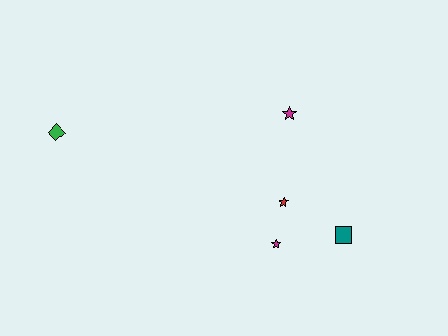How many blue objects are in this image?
There are no blue objects.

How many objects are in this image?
There are 5 objects.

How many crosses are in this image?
There are no crosses.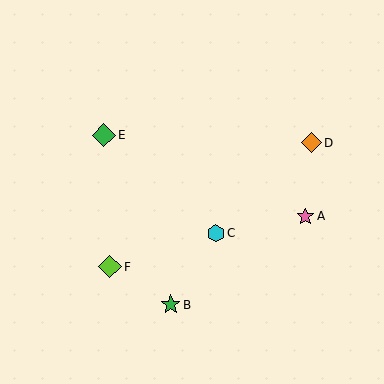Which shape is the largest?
The green diamond (labeled E) is the largest.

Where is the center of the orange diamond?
The center of the orange diamond is at (311, 143).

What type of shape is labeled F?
Shape F is a lime diamond.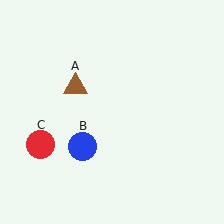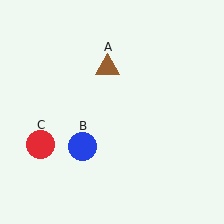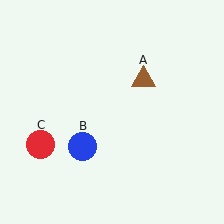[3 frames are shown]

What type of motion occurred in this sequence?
The brown triangle (object A) rotated clockwise around the center of the scene.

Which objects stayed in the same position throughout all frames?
Blue circle (object B) and red circle (object C) remained stationary.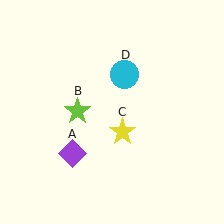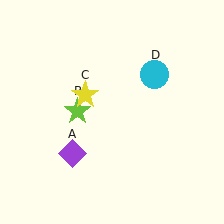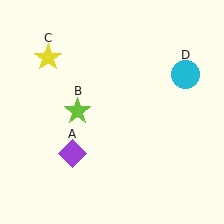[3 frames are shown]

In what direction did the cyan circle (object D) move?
The cyan circle (object D) moved right.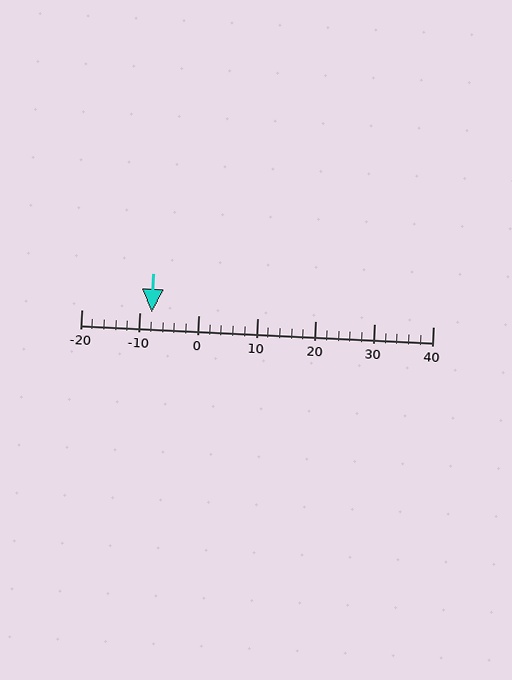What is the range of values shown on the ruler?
The ruler shows values from -20 to 40.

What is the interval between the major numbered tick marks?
The major tick marks are spaced 10 units apart.